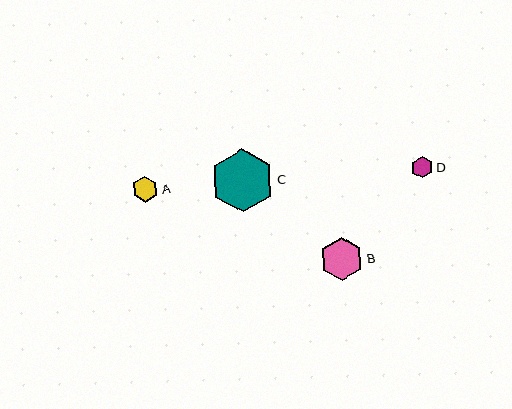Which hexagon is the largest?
Hexagon C is the largest with a size of approximately 64 pixels.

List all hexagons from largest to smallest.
From largest to smallest: C, B, A, D.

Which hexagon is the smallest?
Hexagon D is the smallest with a size of approximately 22 pixels.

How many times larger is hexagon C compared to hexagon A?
Hexagon C is approximately 2.4 times the size of hexagon A.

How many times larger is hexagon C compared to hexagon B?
Hexagon C is approximately 1.5 times the size of hexagon B.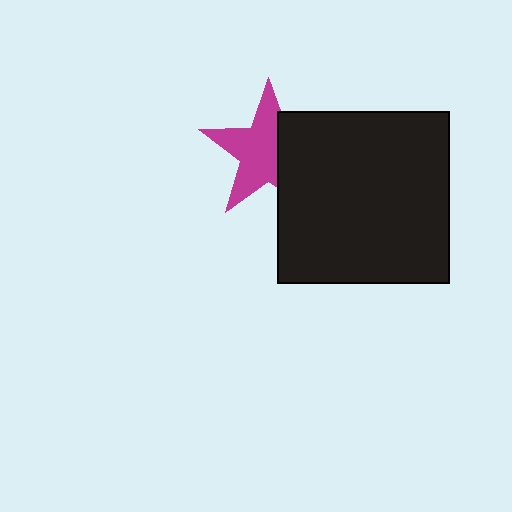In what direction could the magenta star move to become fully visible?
The magenta star could move left. That would shift it out from behind the black square entirely.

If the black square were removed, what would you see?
You would see the complete magenta star.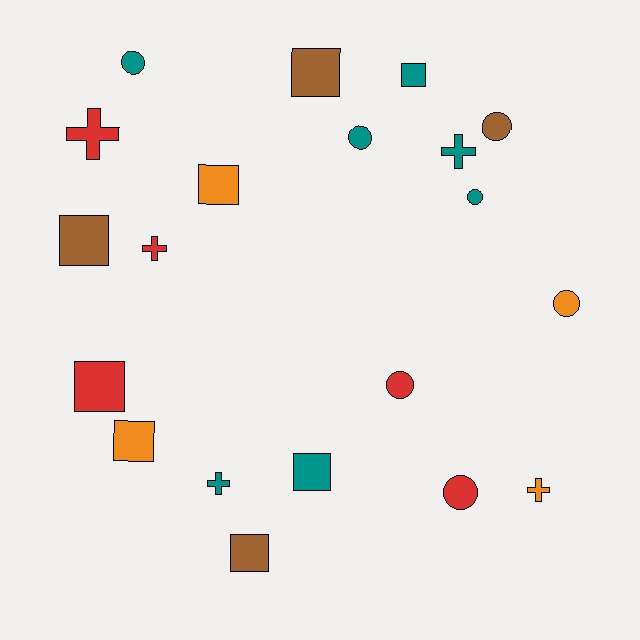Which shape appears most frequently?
Square, with 8 objects.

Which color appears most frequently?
Teal, with 7 objects.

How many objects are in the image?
There are 20 objects.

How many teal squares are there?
There are 2 teal squares.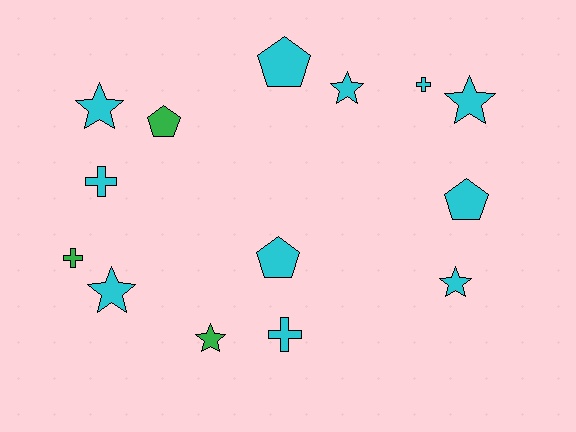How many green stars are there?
There is 1 green star.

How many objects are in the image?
There are 14 objects.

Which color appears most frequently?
Cyan, with 11 objects.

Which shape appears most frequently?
Star, with 6 objects.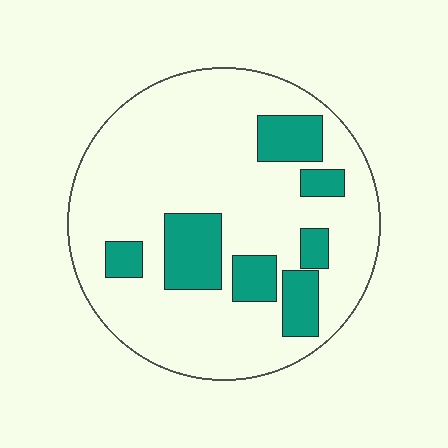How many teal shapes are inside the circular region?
7.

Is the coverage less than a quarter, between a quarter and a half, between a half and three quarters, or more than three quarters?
Less than a quarter.